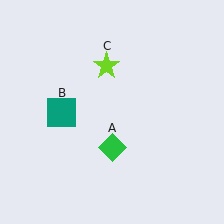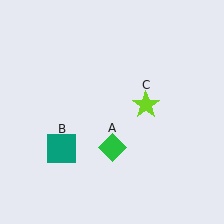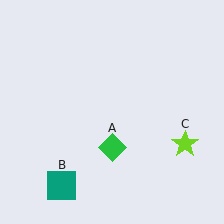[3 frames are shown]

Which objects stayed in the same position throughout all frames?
Green diamond (object A) remained stationary.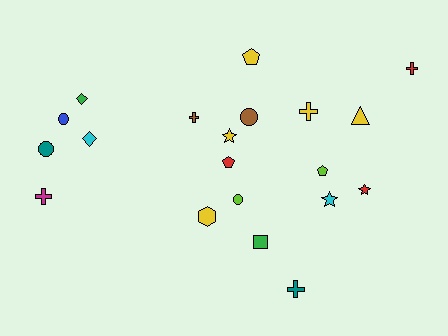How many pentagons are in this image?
There are 3 pentagons.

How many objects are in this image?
There are 20 objects.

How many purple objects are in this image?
There are no purple objects.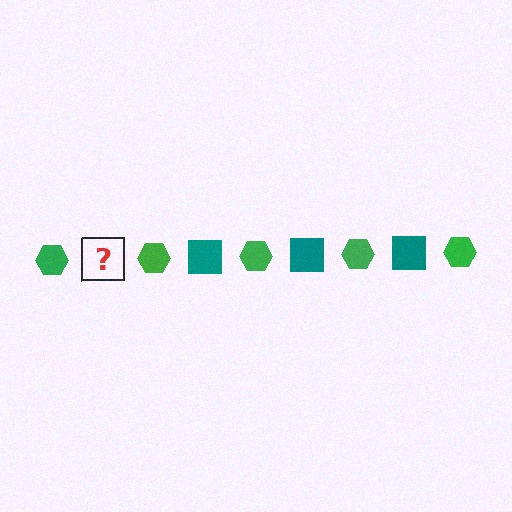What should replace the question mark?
The question mark should be replaced with a teal square.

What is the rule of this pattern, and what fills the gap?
The rule is that the pattern alternates between green hexagon and teal square. The gap should be filled with a teal square.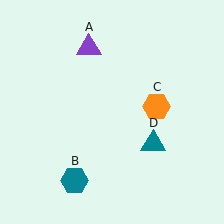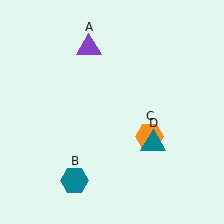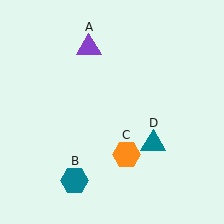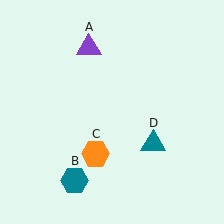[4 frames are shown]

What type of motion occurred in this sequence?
The orange hexagon (object C) rotated clockwise around the center of the scene.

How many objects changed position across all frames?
1 object changed position: orange hexagon (object C).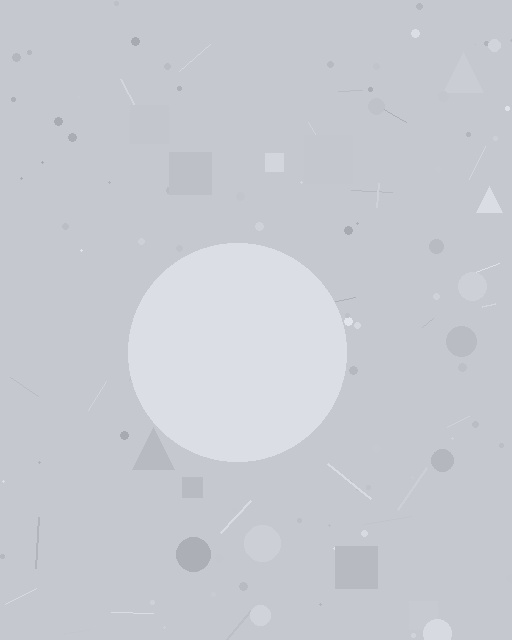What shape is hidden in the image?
A circle is hidden in the image.